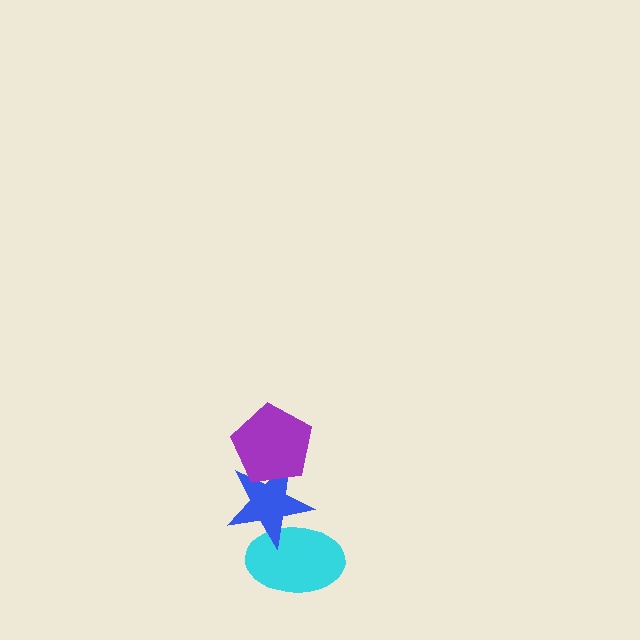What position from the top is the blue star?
The blue star is 2nd from the top.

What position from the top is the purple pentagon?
The purple pentagon is 1st from the top.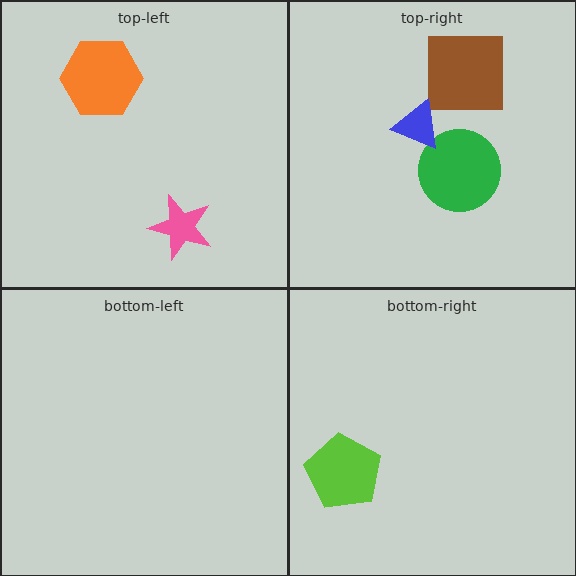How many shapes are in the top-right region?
3.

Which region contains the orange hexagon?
The top-left region.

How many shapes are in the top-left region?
2.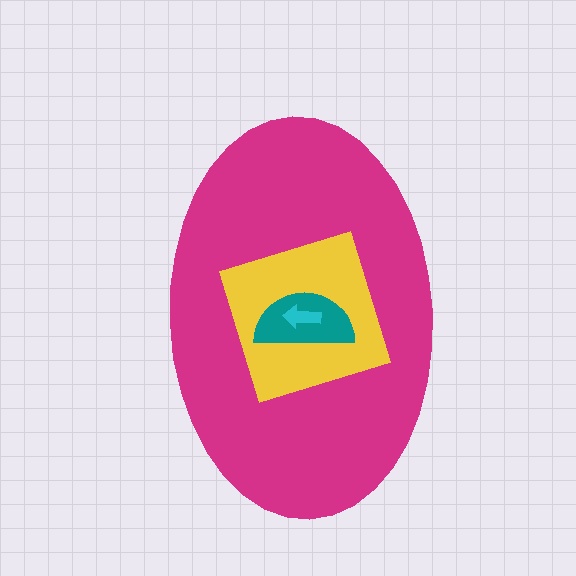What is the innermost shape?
The cyan arrow.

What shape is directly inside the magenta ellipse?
The yellow square.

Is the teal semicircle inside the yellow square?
Yes.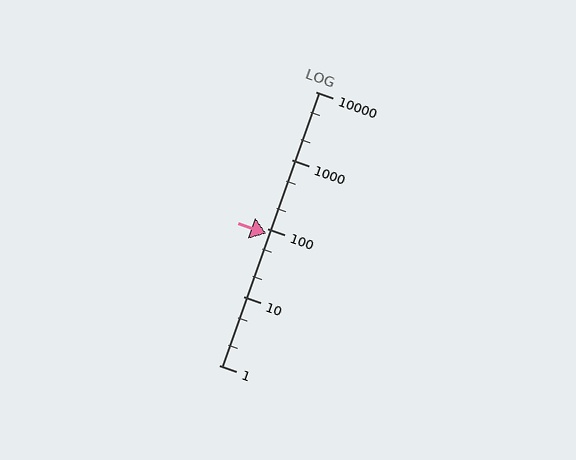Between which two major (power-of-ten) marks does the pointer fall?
The pointer is between 10 and 100.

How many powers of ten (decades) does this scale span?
The scale spans 4 decades, from 1 to 10000.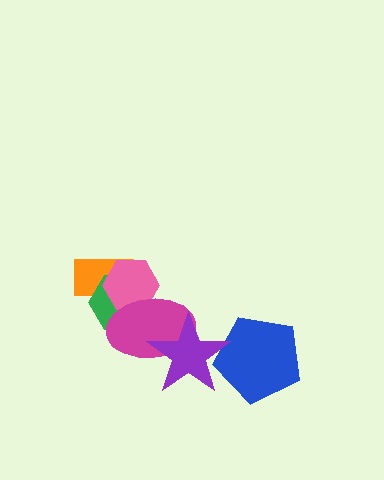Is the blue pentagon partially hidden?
Yes, it is partially covered by another shape.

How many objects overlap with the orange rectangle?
2 objects overlap with the orange rectangle.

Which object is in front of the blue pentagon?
The purple star is in front of the blue pentagon.